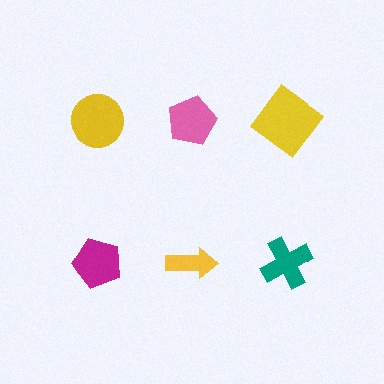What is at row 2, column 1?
A magenta pentagon.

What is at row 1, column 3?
A yellow diamond.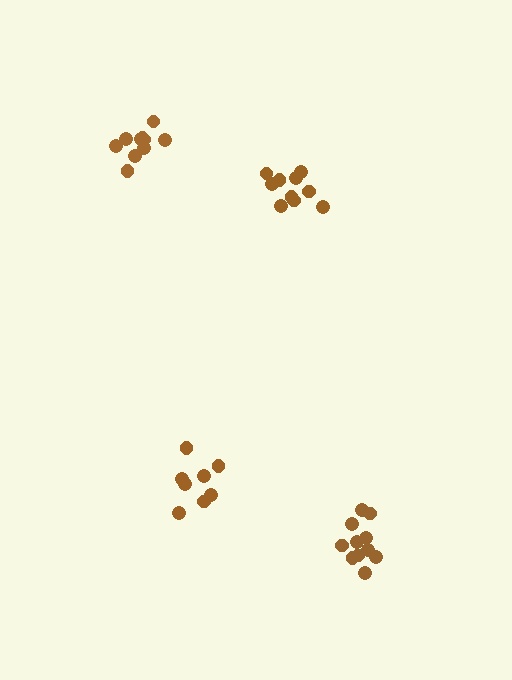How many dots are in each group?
Group 1: 11 dots, Group 2: 8 dots, Group 3: 10 dots, Group 4: 10 dots (39 total).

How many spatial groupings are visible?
There are 4 spatial groupings.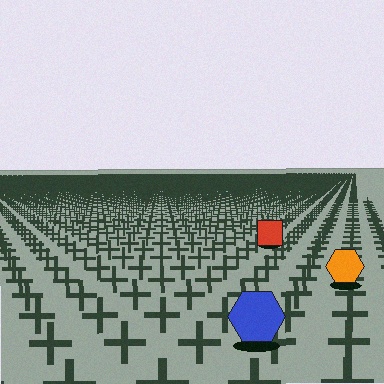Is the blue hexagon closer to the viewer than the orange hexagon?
Yes. The blue hexagon is closer — you can tell from the texture gradient: the ground texture is coarser near it.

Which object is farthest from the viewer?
The red square is farthest from the viewer. It appears smaller and the ground texture around it is denser.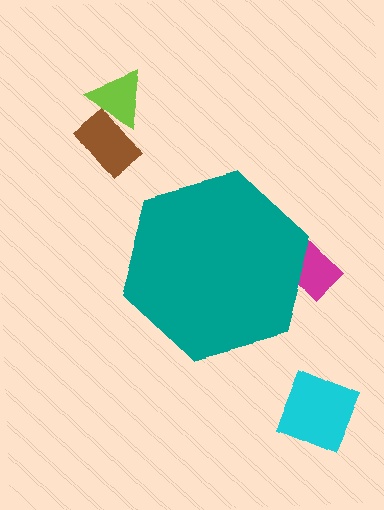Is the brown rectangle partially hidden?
No, the brown rectangle is fully visible.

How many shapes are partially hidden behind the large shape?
1 shape is partially hidden.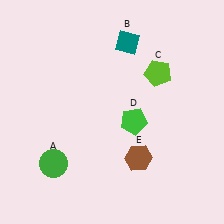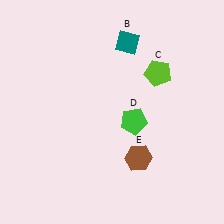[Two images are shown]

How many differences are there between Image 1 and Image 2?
There is 1 difference between the two images.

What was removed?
The green circle (A) was removed in Image 2.